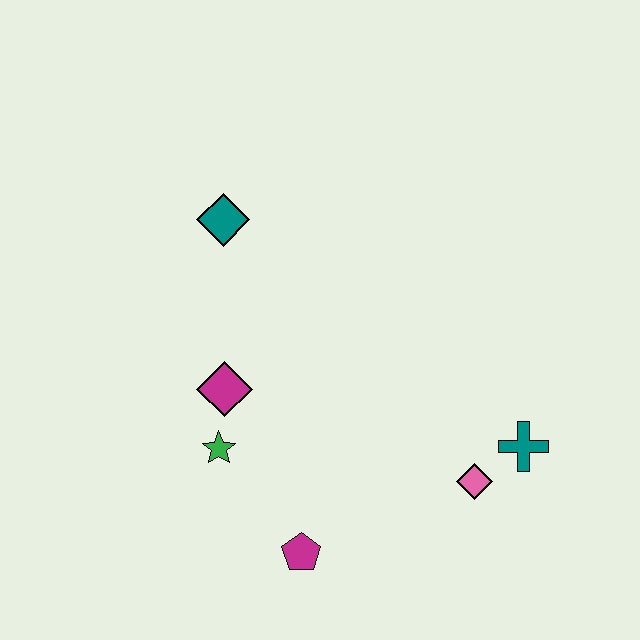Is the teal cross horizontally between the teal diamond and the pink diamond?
No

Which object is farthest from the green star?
The teal cross is farthest from the green star.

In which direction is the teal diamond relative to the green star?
The teal diamond is above the green star.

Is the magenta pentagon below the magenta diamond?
Yes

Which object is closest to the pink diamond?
The teal cross is closest to the pink diamond.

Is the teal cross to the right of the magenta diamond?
Yes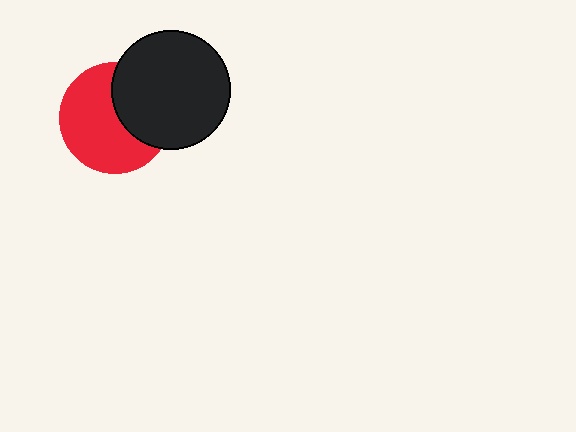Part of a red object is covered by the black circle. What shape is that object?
It is a circle.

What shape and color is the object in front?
The object in front is a black circle.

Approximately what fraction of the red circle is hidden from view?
Roughly 37% of the red circle is hidden behind the black circle.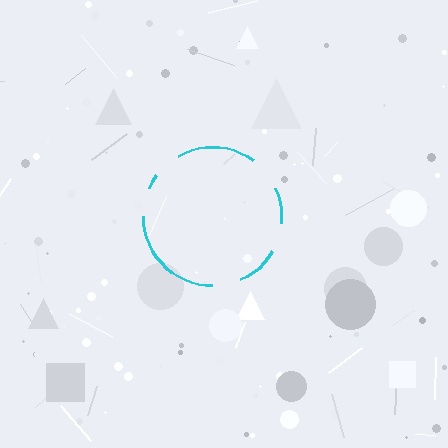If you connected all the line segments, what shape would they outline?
They would outline a circle.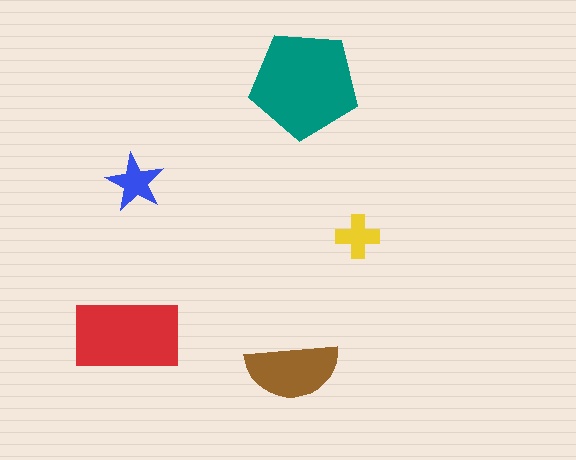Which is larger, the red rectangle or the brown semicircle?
The red rectangle.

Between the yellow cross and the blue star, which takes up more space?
The blue star.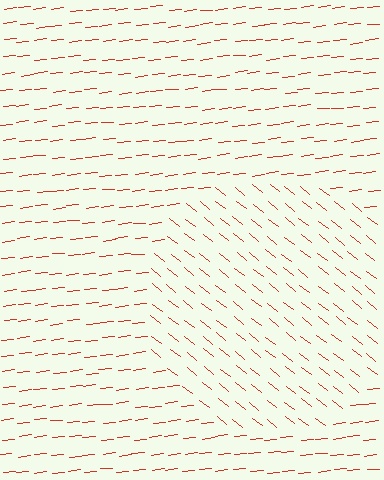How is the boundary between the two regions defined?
The boundary is defined purely by a change in line orientation (approximately 45 degrees difference). All lines are the same color and thickness.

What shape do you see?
I see a circle.